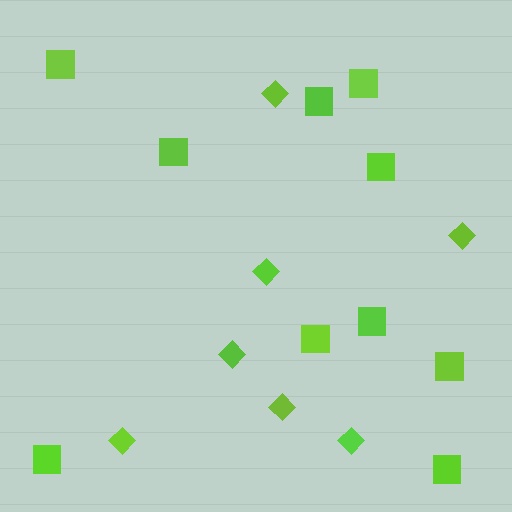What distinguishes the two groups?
There are 2 groups: one group of diamonds (7) and one group of squares (10).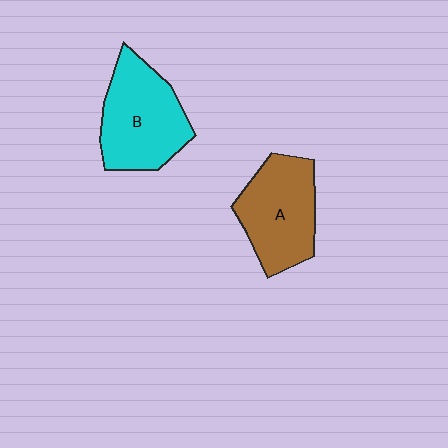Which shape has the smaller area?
Shape A (brown).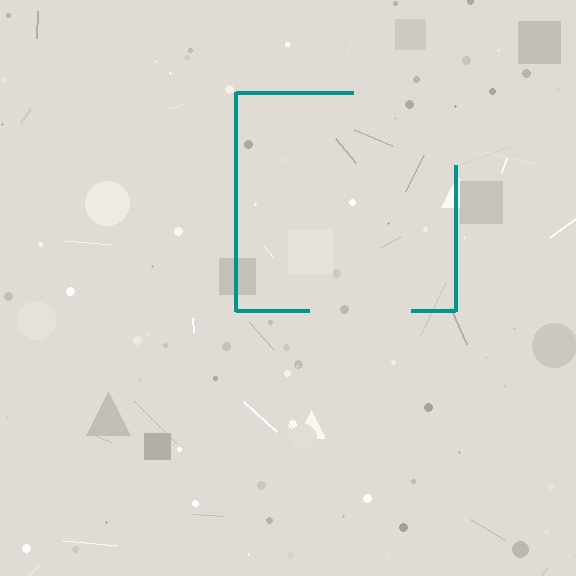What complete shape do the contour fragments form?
The contour fragments form a square.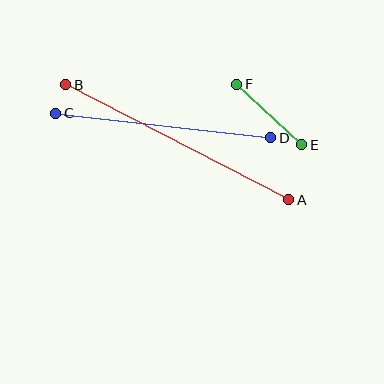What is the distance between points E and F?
The distance is approximately 89 pixels.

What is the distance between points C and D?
The distance is approximately 216 pixels.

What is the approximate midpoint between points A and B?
The midpoint is at approximately (177, 142) pixels.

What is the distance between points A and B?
The distance is approximately 251 pixels.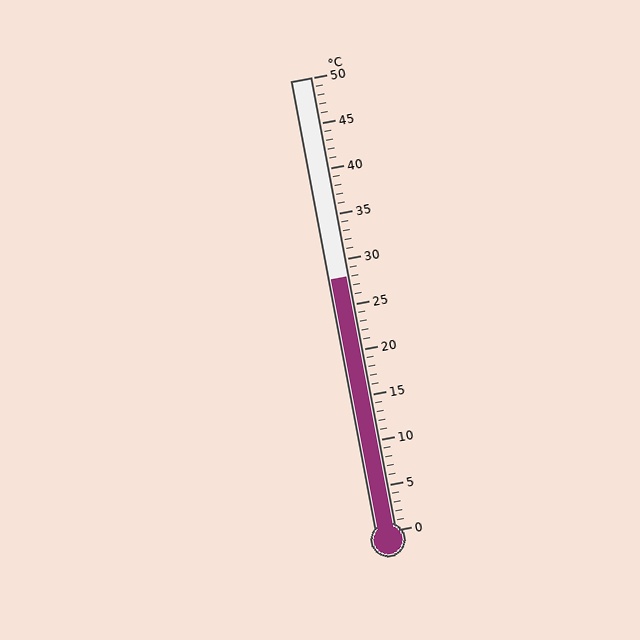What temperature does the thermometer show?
The thermometer shows approximately 28°C.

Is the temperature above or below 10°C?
The temperature is above 10°C.